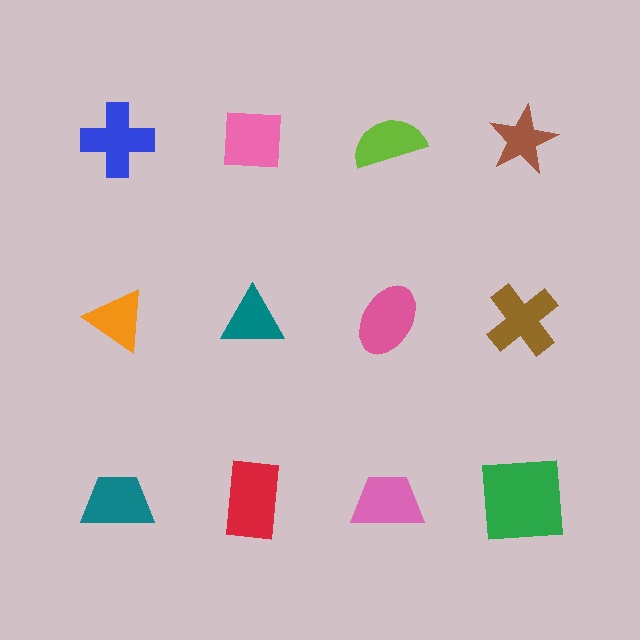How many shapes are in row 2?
4 shapes.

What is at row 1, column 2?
A pink square.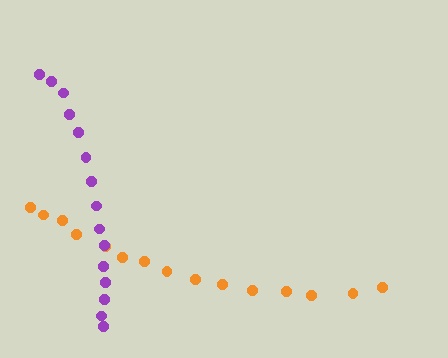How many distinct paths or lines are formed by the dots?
There are 2 distinct paths.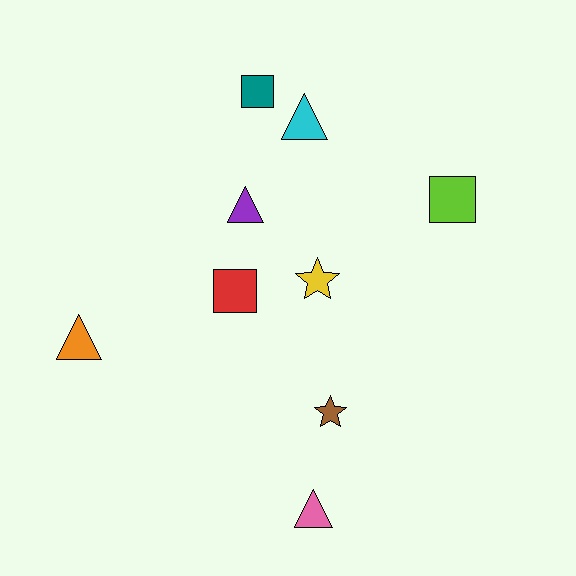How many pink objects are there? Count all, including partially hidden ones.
There is 1 pink object.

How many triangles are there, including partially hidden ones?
There are 4 triangles.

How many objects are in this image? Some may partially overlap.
There are 9 objects.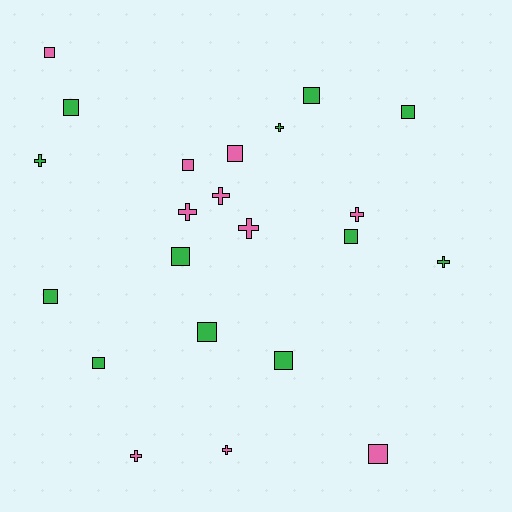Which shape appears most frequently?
Square, with 13 objects.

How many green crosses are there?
There are 3 green crosses.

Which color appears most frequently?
Green, with 12 objects.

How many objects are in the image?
There are 22 objects.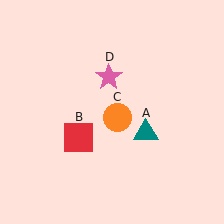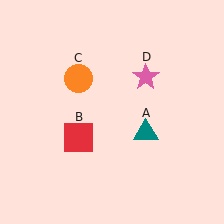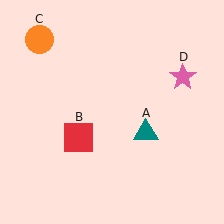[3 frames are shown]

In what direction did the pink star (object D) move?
The pink star (object D) moved right.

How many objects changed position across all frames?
2 objects changed position: orange circle (object C), pink star (object D).